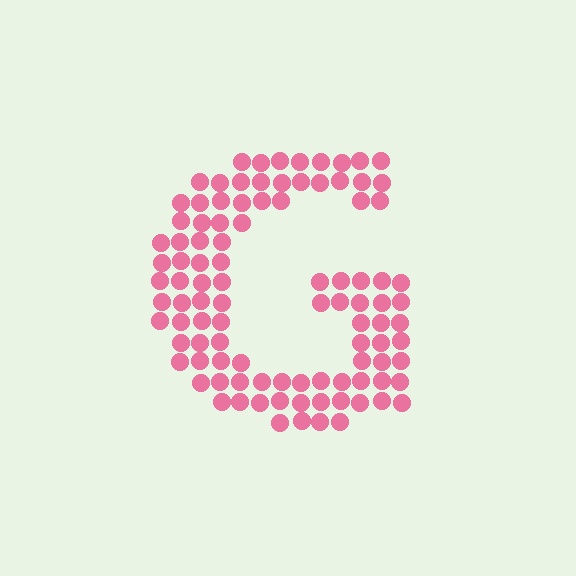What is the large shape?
The large shape is the letter G.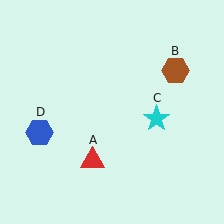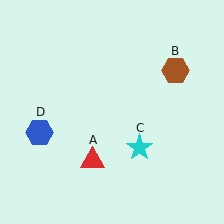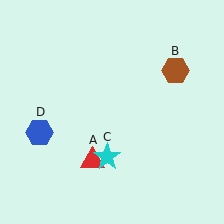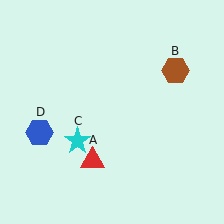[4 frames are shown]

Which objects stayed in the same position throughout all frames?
Red triangle (object A) and brown hexagon (object B) and blue hexagon (object D) remained stationary.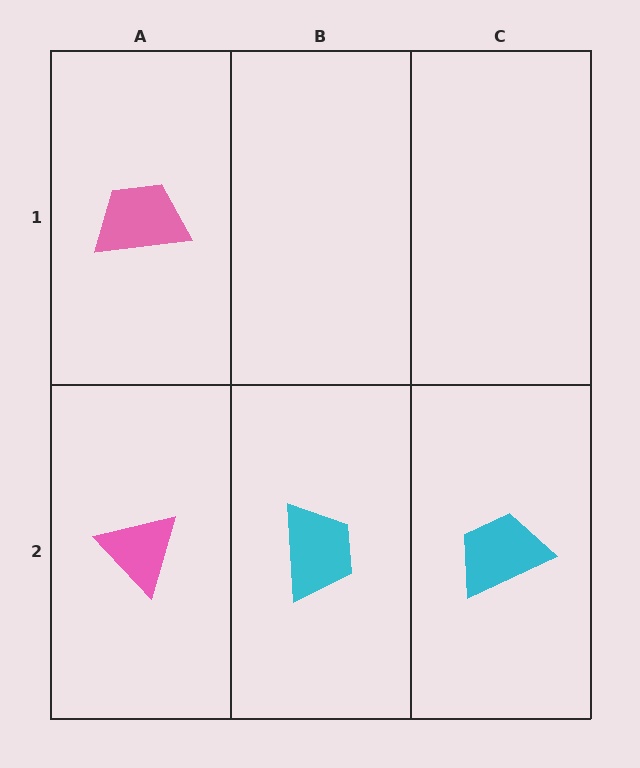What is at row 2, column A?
A pink triangle.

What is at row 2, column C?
A cyan trapezoid.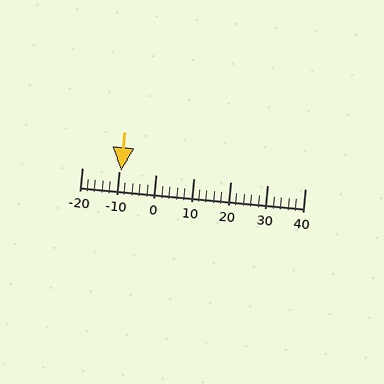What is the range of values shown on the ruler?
The ruler shows values from -20 to 40.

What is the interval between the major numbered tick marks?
The major tick marks are spaced 10 units apart.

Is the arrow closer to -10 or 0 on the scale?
The arrow is closer to -10.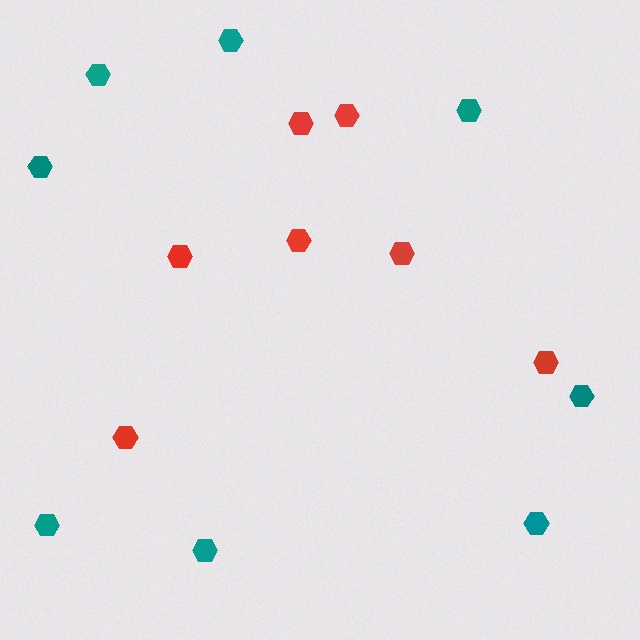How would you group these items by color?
There are 2 groups: one group of teal hexagons (8) and one group of red hexagons (7).